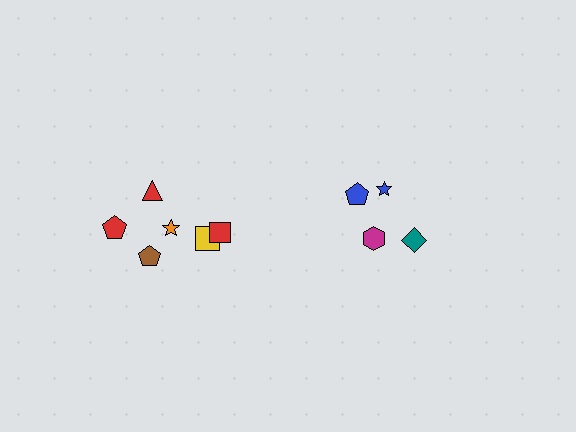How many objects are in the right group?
There are 4 objects.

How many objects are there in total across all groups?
There are 10 objects.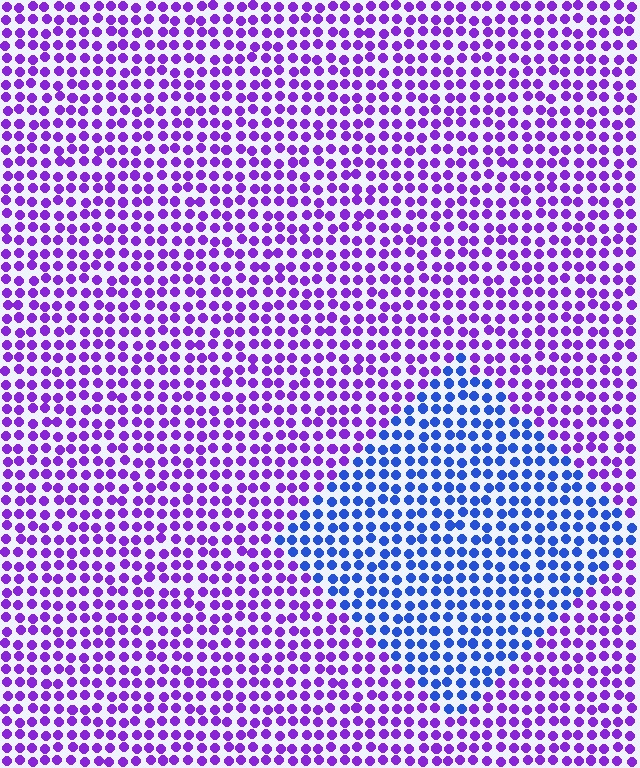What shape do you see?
I see a diamond.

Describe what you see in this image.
The image is filled with small purple elements in a uniform arrangement. A diamond-shaped region is visible where the elements are tinted to a slightly different hue, forming a subtle color boundary.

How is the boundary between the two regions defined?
The boundary is defined purely by a slight shift in hue (about 49 degrees). Spacing, size, and orientation are identical on both sides.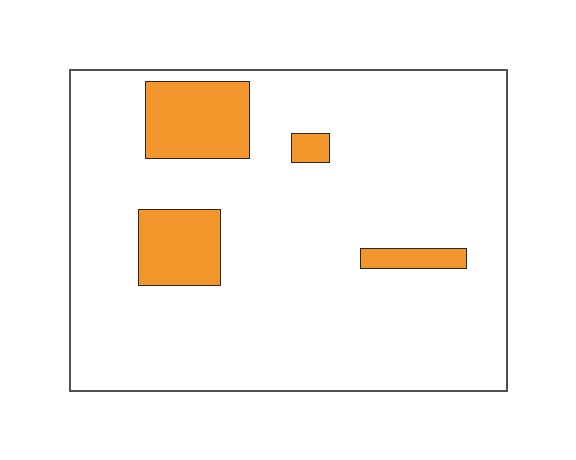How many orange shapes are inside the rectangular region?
4.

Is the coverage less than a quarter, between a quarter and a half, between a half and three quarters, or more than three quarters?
Less than a quarter.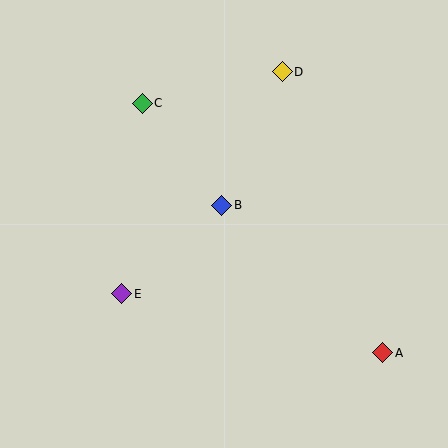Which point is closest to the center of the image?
Point B at (222, 205) is closest to the center.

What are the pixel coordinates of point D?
Point D is at (282, 72).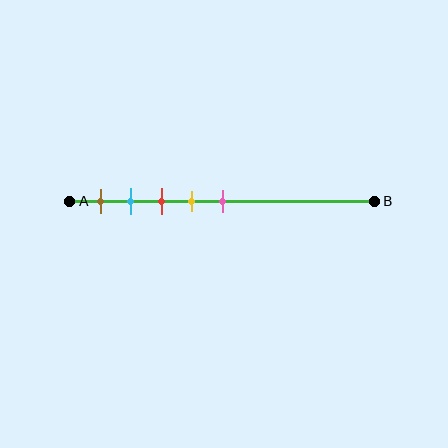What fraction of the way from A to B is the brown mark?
The brown mark is approximately 10% (0.1) of the way from A to B.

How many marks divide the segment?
There are 5 marks dividing the segment.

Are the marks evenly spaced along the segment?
Yes, the marks are approximately evenly spaced.